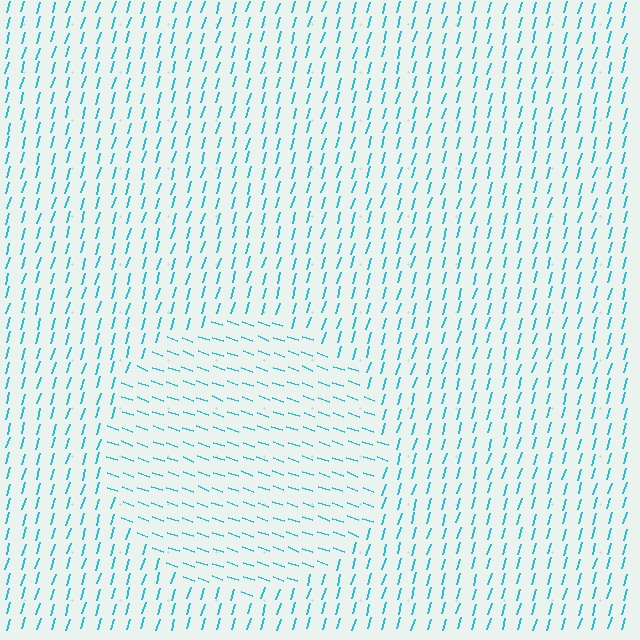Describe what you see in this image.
The image is filled with small cyan line segments. A circle region in the image has lines oriented differently from the surrounding lines, creating a visible texture boundary.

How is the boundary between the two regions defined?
The boundary is defined purely by a change in line orientation (approximately 87 degrees difference). All lines are the same color and thickness.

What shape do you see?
I see a circle.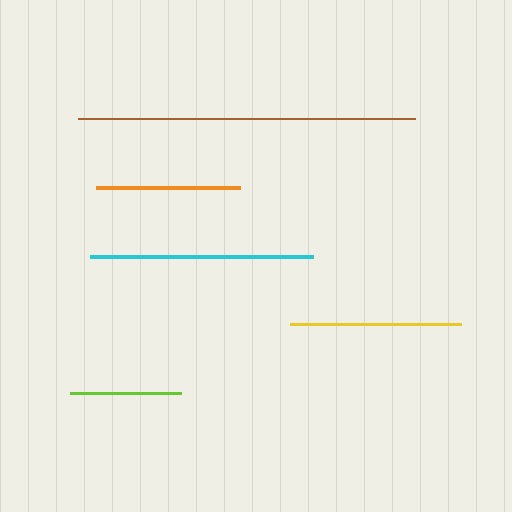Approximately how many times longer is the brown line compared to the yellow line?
The brown line is approximately 2.0 times the length of the yellow line.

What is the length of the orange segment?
The orange segment is approximately 144 pixels long.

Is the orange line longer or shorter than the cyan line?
The cyan line is longer than the orange line.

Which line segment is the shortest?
The lime line is the shortest at approximately 110 pixels.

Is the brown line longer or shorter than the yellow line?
The brown line is longer than the yellow line.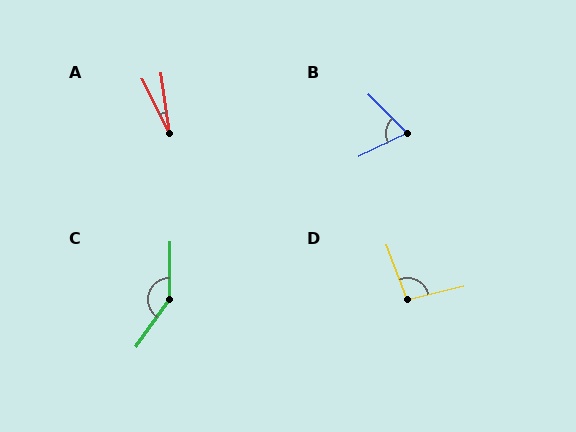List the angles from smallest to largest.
A (19°), B (71°), D (96°), C (145°).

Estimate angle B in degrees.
Approximately 71 degrees.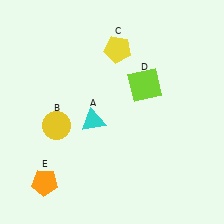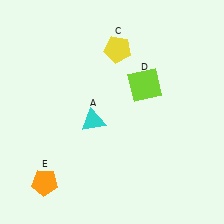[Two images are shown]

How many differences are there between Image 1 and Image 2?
There is 1 difference between the two images.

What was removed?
The yellow circle (B) was removed in Image 2.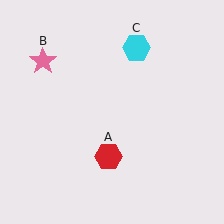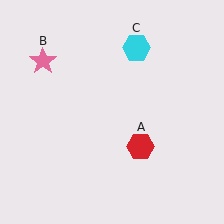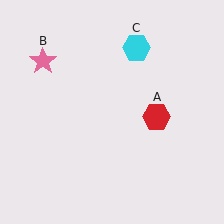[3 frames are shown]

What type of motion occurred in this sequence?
The red hexagon (object A) rotated counterclockwise around the center of the scene.